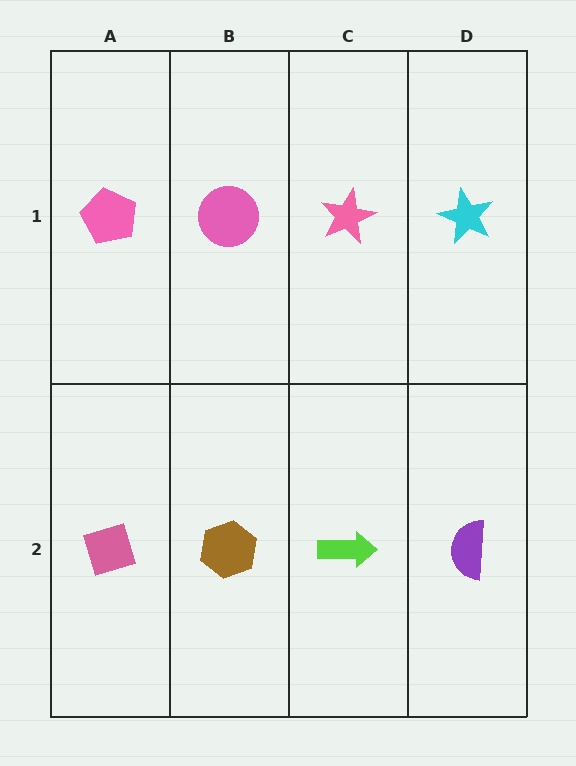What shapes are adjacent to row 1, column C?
A lime arrow (row 2, column C), a pink circle (row 1, column B), a cyan star (row 1, column D).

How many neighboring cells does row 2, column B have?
3.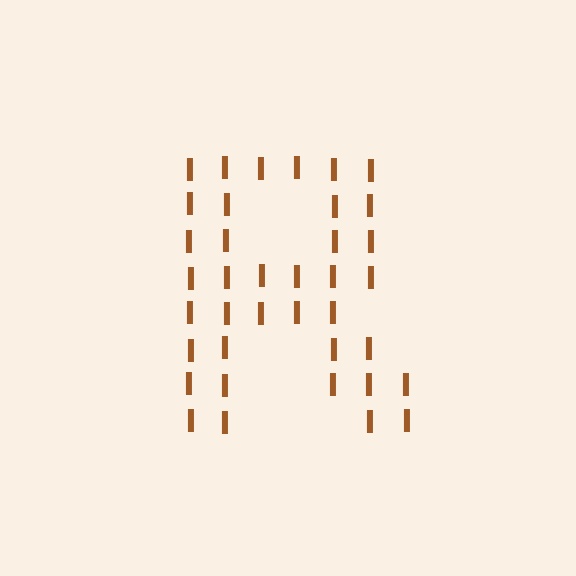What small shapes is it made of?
It is made of small letter I's.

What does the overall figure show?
The overall figure shows the letter R.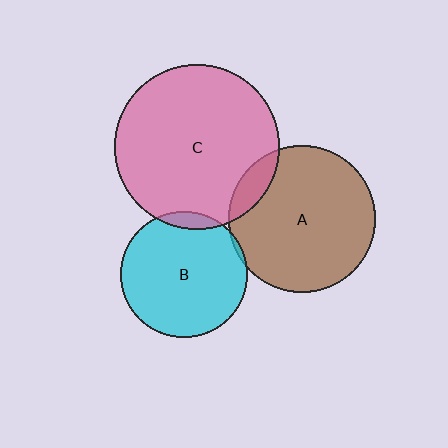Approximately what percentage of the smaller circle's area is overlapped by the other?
Approximately 5%.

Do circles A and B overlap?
Yes.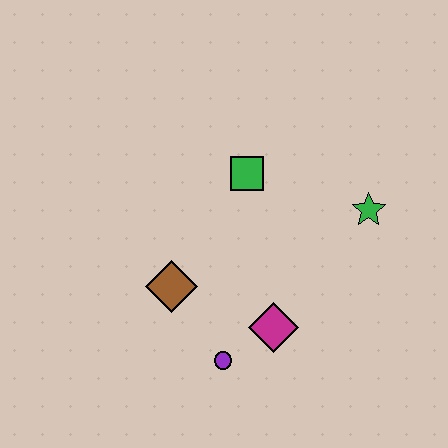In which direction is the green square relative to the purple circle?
The green square is above the purple circle.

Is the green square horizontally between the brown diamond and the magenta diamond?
Yes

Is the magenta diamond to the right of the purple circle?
Yes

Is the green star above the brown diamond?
Yes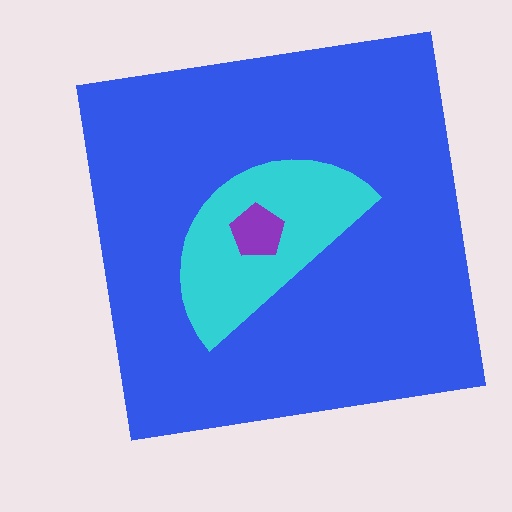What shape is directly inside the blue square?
The cyan semicircle.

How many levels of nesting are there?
3.